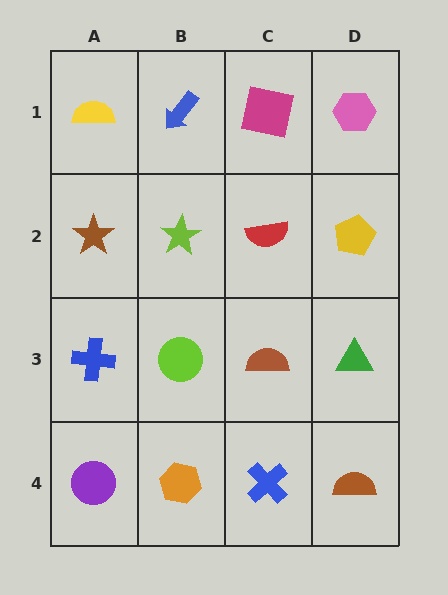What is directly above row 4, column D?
A green triangle.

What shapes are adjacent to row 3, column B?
A lime star (row 2, column B), an orange hexagon (row 4, column B), a blue cross (row 3, column A), a brown semicircle (row 3, column C).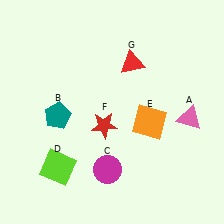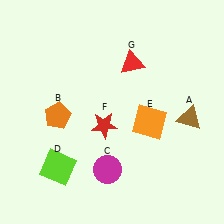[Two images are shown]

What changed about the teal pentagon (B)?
In Image 1, B is teal. In Image 2, it changed to orange.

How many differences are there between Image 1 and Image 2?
There are 2 differences between the two images.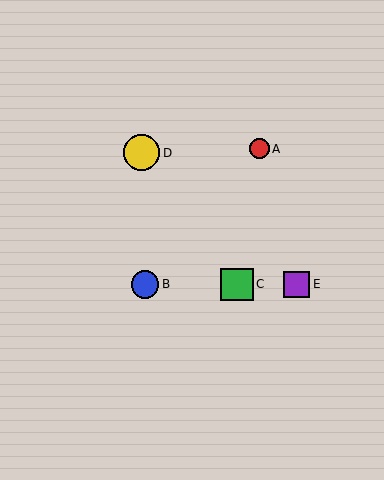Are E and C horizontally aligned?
Yes, both are at y≈284.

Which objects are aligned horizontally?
Objects B, C, E are aligned horizontally.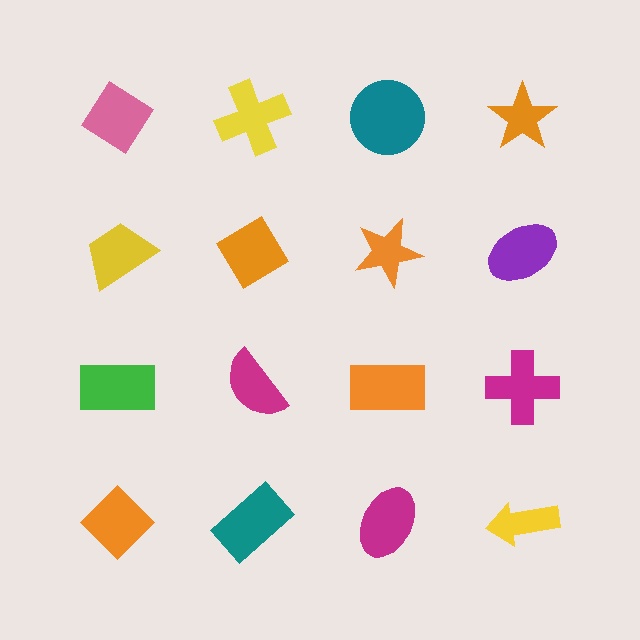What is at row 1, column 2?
A yellow cross.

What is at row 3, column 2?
A magenta semicircle.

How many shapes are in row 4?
4 shapes.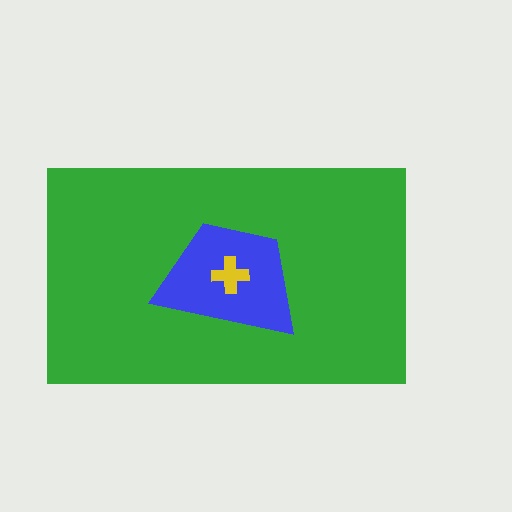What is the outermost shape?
The green rectangle.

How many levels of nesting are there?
3.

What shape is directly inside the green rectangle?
The blue trapezoid.